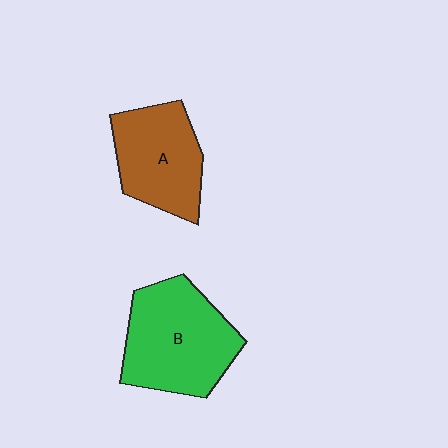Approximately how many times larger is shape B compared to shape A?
Approximately 1.3 times.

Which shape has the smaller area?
Shape A (brown).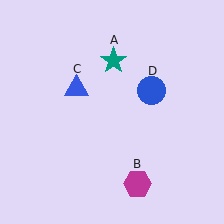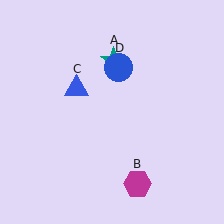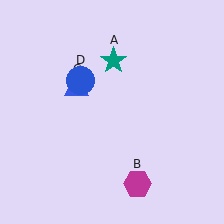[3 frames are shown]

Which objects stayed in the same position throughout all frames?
Teal star (object A) and magenta hexagon (object B) and blue triangle (object C) remained stationary.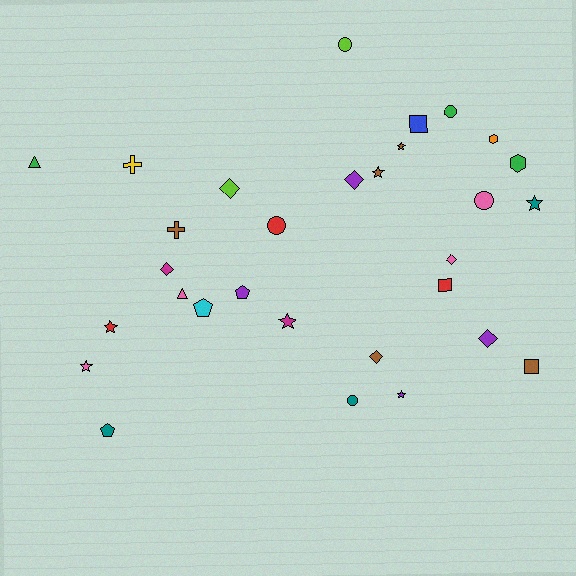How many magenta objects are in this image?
There are 2 magenta objects.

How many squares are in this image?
There are 3 squares.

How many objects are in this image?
There are 30 objects.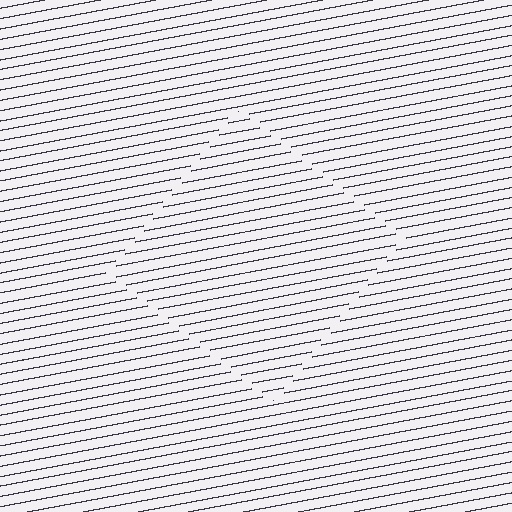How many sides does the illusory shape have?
4 sides — the line-ends trace a square.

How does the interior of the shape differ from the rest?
The interior of the shape contains the same grating, shifted by half a period — the contour is defined by the phase discontinuity where line-ends from the inner and outer gratings abut.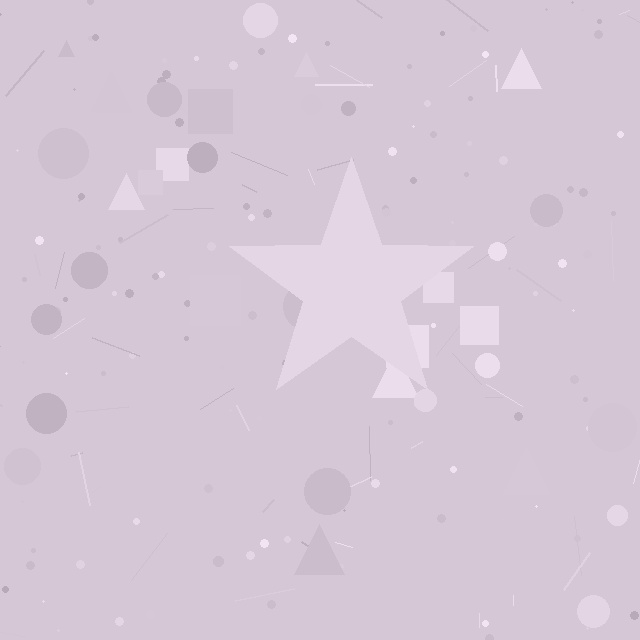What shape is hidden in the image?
A star is hidden in the image.